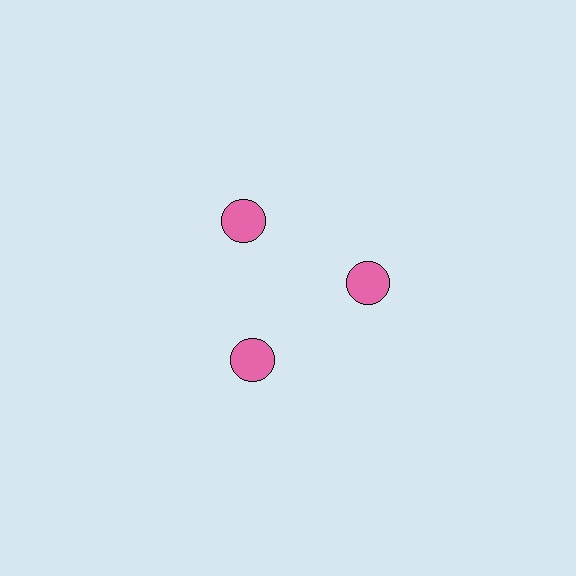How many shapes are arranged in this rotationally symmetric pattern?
There are 3 shapes, arranged in 3 groups of 1.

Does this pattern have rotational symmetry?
Yes, this pattern has 3-fold rotational symmetry. It looks the same after rotating 120 degrees around the center.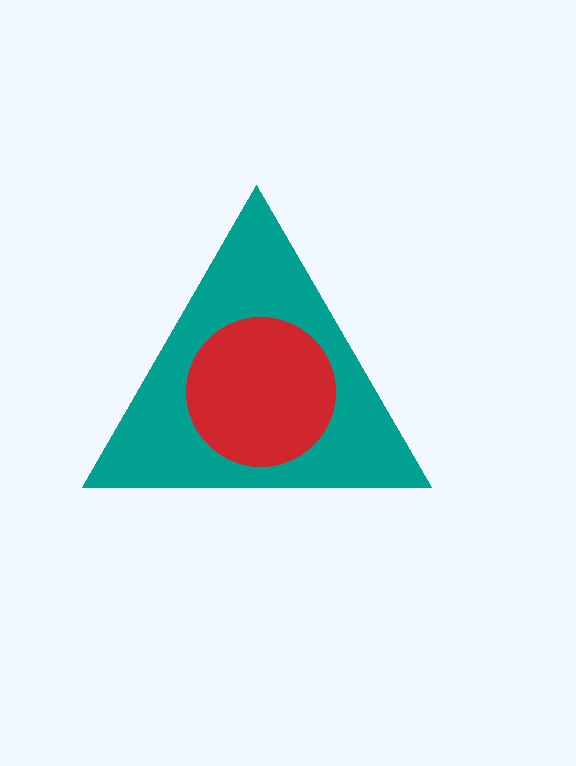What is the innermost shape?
The red circle.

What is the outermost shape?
The teal triangle.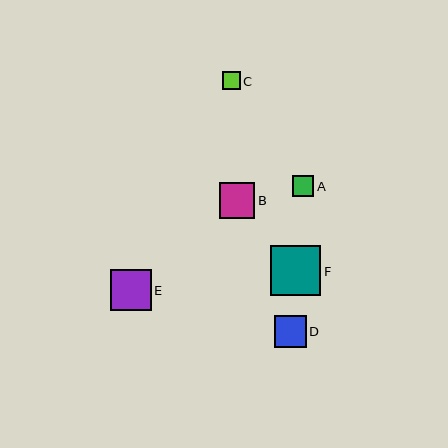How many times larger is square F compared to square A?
Square F is approximately 2.4 times the size of square A.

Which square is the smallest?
Square C is the smallest with a size of approximately 18 pixels.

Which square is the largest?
Square F is the largest with a size of approximately 50 pixels.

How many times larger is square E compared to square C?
Square E is approximately 2.3 times the size of square C.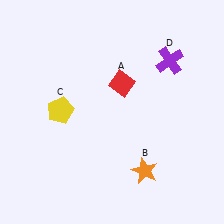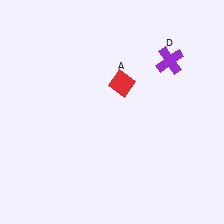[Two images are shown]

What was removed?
The yellow pentagon (C), the orange star (B) were removed in Image 2.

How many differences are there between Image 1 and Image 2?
There are 2 differences between the two images.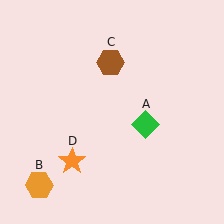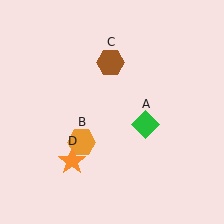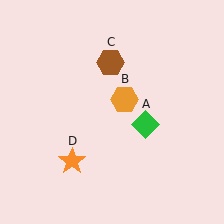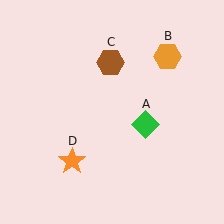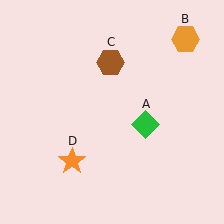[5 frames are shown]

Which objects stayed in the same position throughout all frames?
Green diamond (object A) and brown hexagon (object C) and orange star (object D) remained stationary.